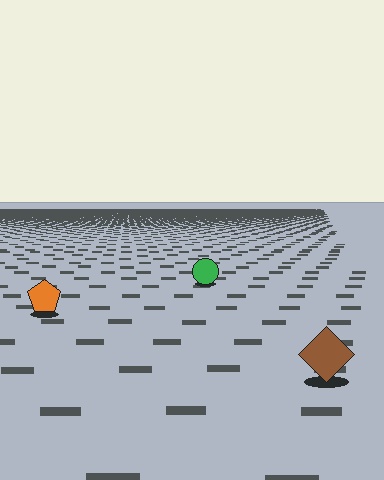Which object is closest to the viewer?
The brown diamond is closest. The texture marks near it are larger and more spread out.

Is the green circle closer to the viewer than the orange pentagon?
No. The orange pentagon is closer — you can tell from the texture gradient: the ground texture is coarser near it.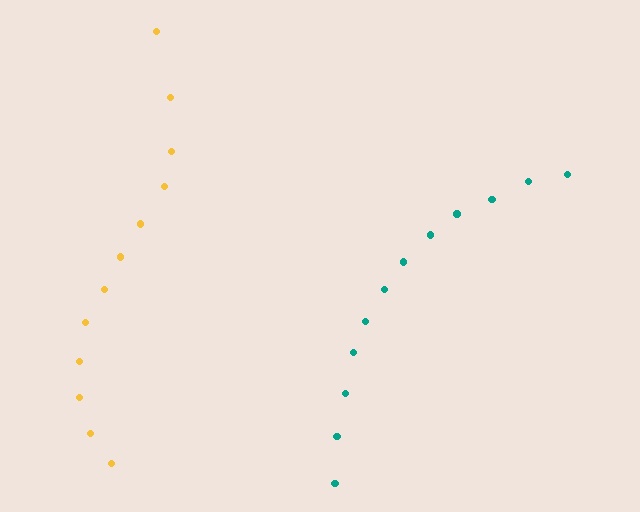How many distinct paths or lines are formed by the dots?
There are 2 distinct paths.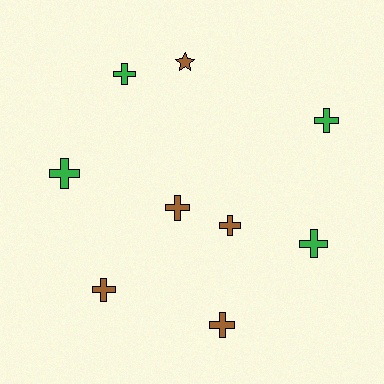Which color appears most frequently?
Brown, with 5 objects.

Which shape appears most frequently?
Cross, with 8 objects.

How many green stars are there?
There are no green stars.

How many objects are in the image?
There are 9 objects.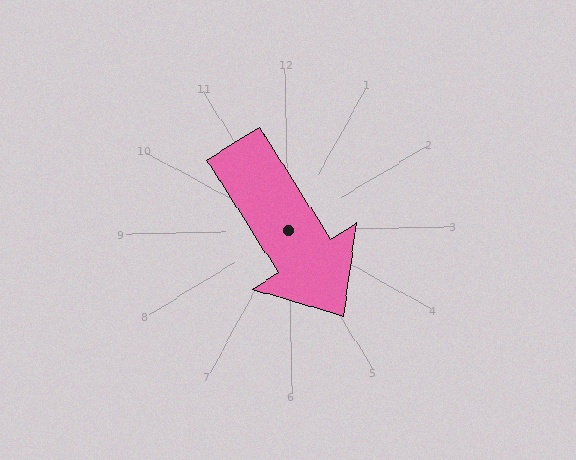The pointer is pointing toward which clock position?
Roughly 5 o'clock.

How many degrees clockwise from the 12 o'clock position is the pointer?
Approximately 149 degrees.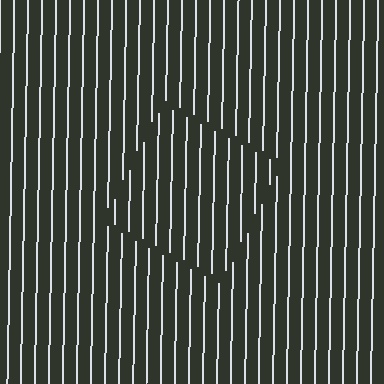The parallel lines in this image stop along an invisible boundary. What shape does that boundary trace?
An illusory square. The interior of the shape contains the same grating, shifted by half a period — the contour is defined by the phase discontinuity where line-ends from the inner and outer gratings abut.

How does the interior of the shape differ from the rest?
The interior of the shape contains the same grating, shifted by half a period — the contour is defined by the phase discontinuity where line-ends from the inner and outer gratings abut.